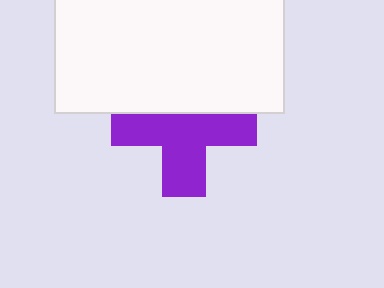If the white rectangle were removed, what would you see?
You would see the complete purple cross.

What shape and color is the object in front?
The object in front is a white rectangle.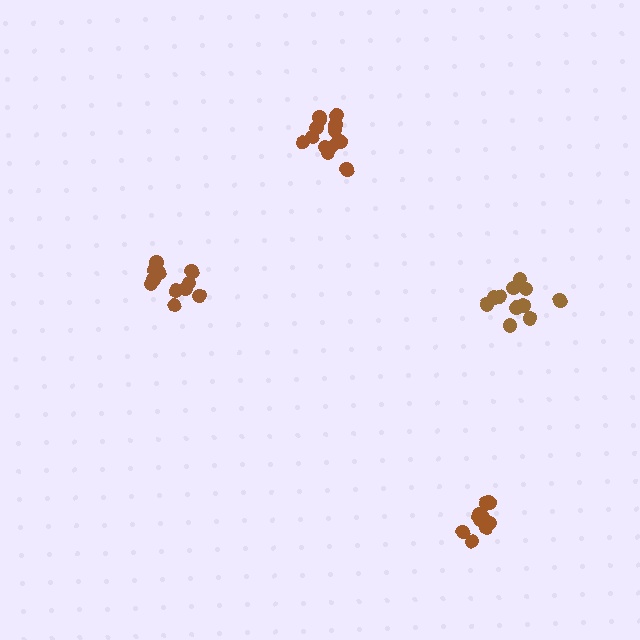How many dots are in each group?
Group 1: 14 dots, Group 2: 11 dots, Group 3: 12 dots, Group 4: 10 dots (47 total).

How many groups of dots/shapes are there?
There are 4 groups.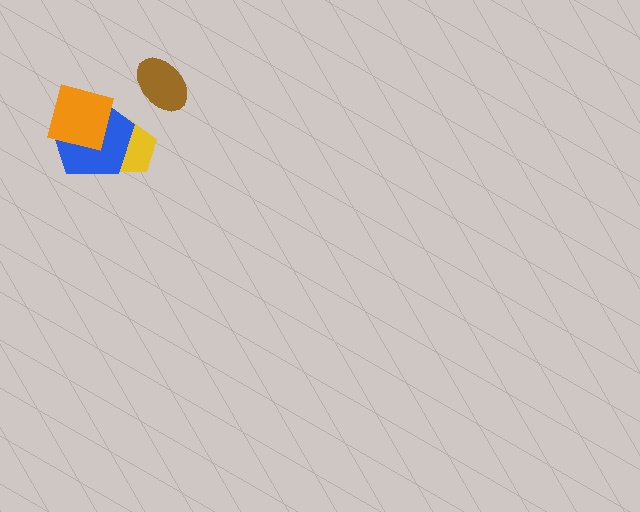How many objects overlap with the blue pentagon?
2 objects overlap with the blue pentagon.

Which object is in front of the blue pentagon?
The orange square is in front of the blue pentagon.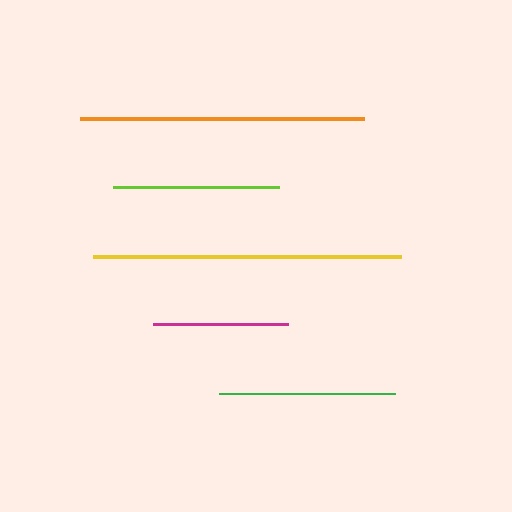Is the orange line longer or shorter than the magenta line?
The orange line is longer than the magenta line.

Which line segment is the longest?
The yellow line is the longest at approximately 309 pixels.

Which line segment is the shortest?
The magenta line is the shortest at approximately 135 pixels.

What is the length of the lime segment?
The lime segment is approximately 166 pixels long.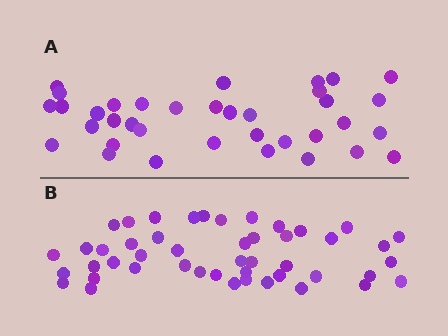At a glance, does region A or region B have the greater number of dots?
Region B (the bottom region) has more dots.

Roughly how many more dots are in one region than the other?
Region B has roughly 12 or so more dots than region A.